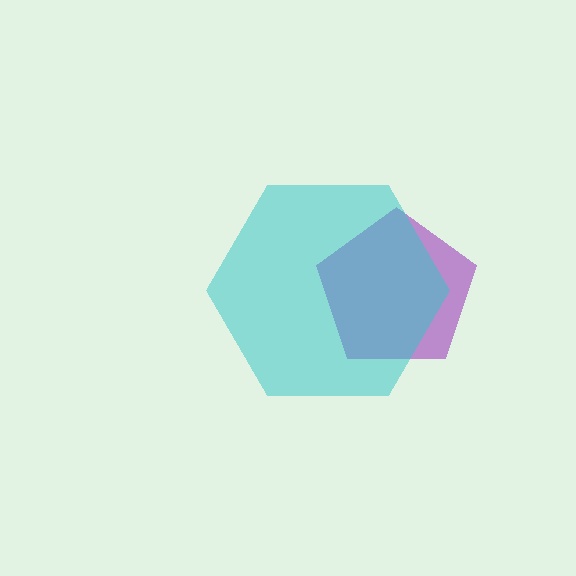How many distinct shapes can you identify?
There are 2 distinct shapes: a purple pentagon, a cyan hexagon.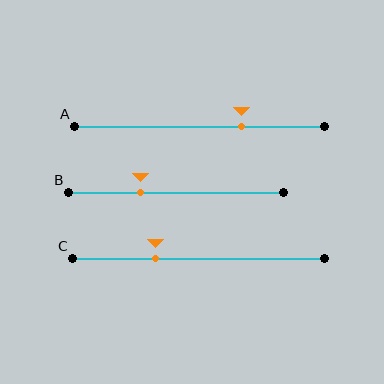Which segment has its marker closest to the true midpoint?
Segment B has its marker closest to the true midpoint.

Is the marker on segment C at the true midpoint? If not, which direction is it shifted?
No, the marker on segment C is shifted to the left by about 17% of the segment length.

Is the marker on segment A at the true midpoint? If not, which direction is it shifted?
No, the marker on segment A is shifted to the right by about 17% of the segment length.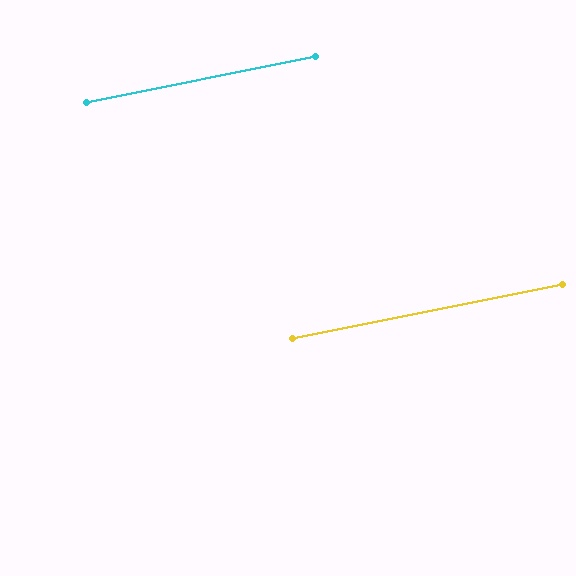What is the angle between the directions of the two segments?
Approximately 0 degrees.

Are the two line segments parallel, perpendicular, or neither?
Parallel — their directions differ by only 0.0°.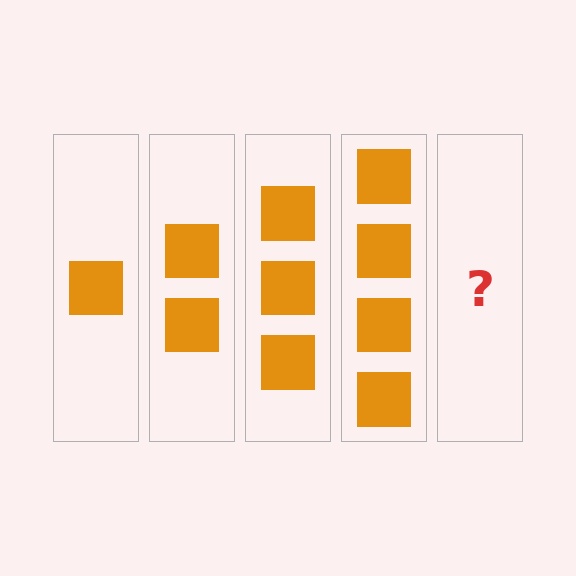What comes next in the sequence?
The next element should be 5 squares.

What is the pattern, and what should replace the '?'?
The pattern is that each step adds one more square. The '?' should be 5 squares.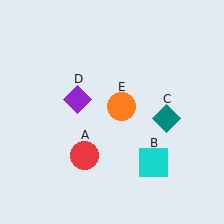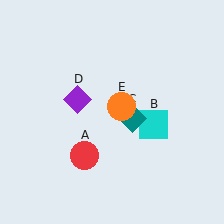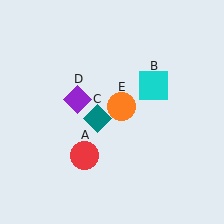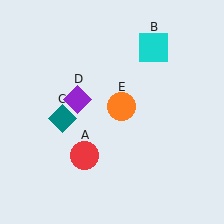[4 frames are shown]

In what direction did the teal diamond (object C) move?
The teal diamond (object C) moved left.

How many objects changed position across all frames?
2 objects changed position: cyan square (object B), teal diamond (object C).